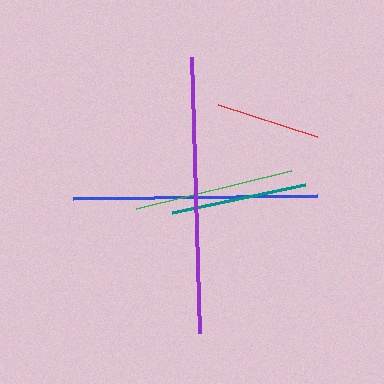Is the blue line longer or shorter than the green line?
The blue line is longer than the green line.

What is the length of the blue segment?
The blue segment is approximately 243 pixels long.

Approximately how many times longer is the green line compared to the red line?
The green line is approximately 1.5 times the length of the red line.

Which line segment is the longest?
The purple line is the longest at approximately 276 pixels.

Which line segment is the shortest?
The red line is the shortest at approximately 104 pixels.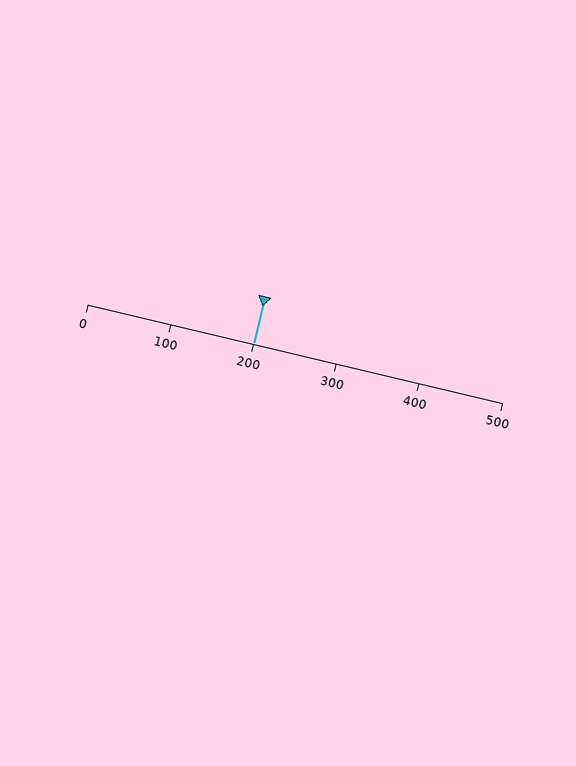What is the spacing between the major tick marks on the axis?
The major ticks are spaced 100 apart.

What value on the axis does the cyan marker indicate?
The marker indicates approximately 200.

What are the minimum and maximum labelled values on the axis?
The axis runs from 0 to 500.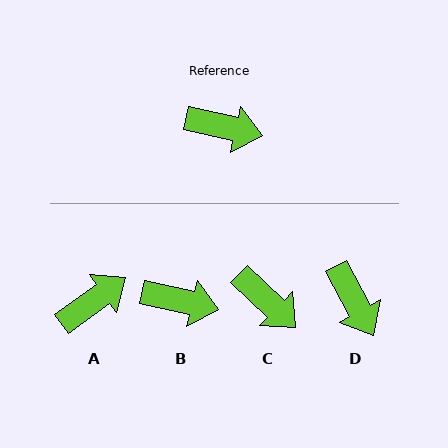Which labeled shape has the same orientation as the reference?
B.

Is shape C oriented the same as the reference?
No, it is off by about 31 degrees.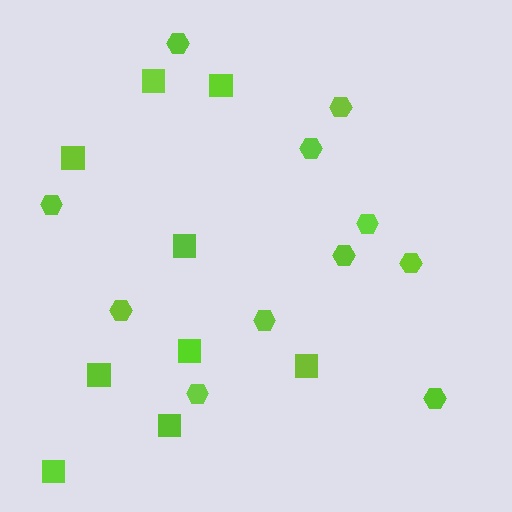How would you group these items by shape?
There are 2 groups: one group of hexagons (11) and one group of squares (9).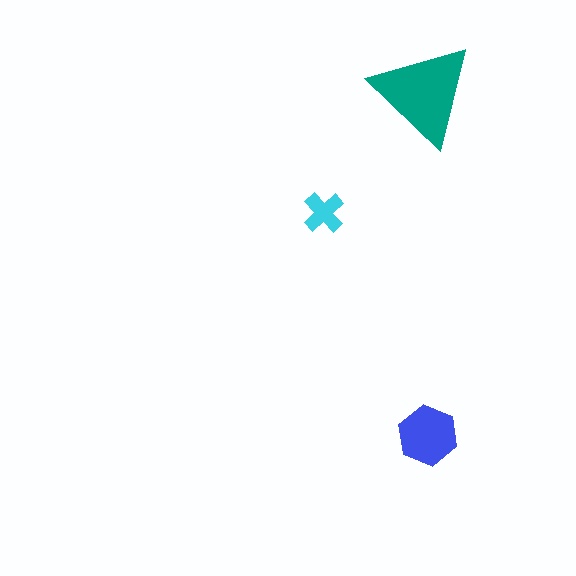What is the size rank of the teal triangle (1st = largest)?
1st.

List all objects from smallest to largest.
The cyan cross, the blue hexagon, the teal triangle.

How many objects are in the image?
There are 3 objects in the image.